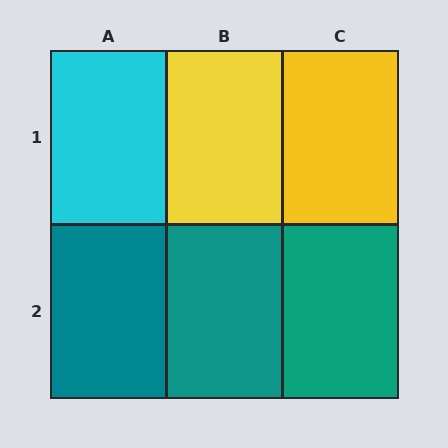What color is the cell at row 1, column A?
Cyan.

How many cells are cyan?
1 cell is cyan.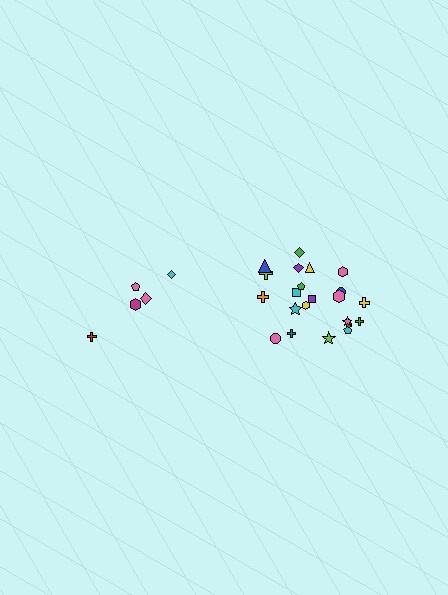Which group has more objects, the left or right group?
The right group.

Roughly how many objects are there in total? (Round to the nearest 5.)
Roughly 25 objects in total.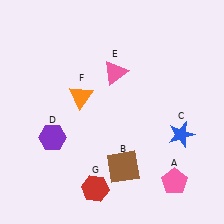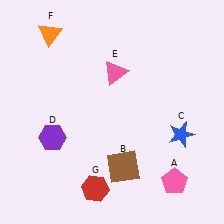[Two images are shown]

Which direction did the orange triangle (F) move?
The orange triangle (F) moved up.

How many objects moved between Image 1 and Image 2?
1 object moved between the two images.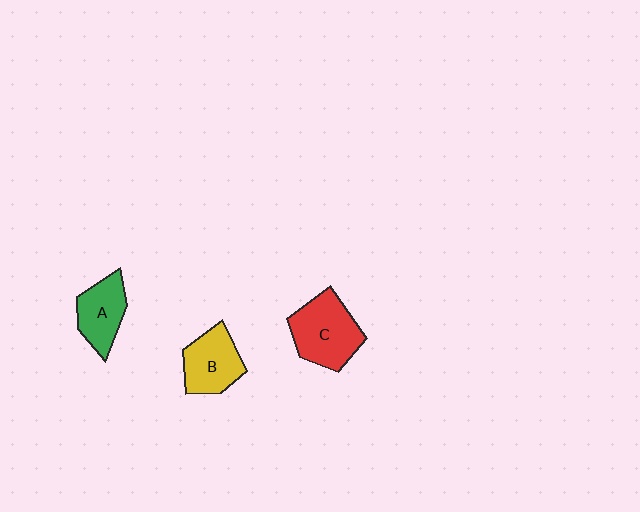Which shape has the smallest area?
Shape A (green).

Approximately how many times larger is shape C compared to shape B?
Approximately 1.3 times.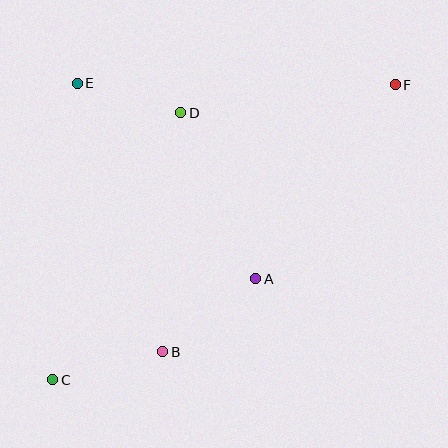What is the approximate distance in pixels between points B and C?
The distance between B and C is approximately 113 pixels.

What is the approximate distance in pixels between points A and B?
The distance between A and B is approximately 118 pixels.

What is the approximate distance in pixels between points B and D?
The distance between B and D is approximately 240 pixels.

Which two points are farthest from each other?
Points C and F are farthest from each other.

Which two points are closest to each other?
Points D and E are closest to each other.